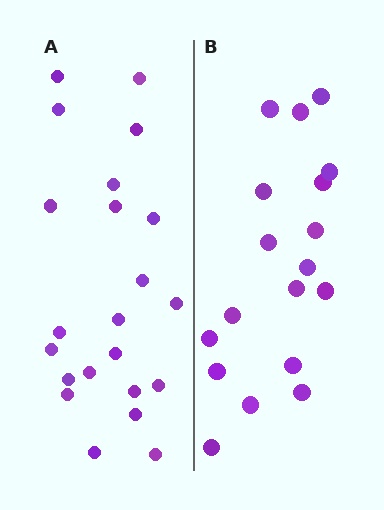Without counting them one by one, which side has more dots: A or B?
Region A (the left region) has more dots.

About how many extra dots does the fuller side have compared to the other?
Region A has about 4 more dots than region B.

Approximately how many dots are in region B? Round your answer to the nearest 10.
About 20 dots. (The exact count is 18, which rounds to 20.)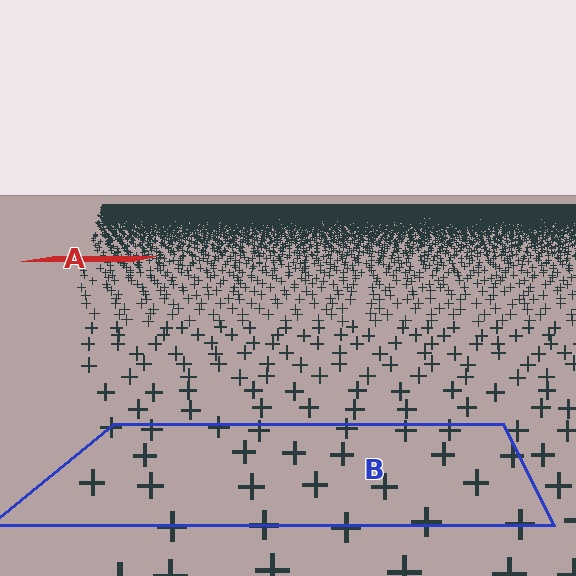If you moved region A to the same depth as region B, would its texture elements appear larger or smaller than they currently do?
They would appear larger. At a closer depth, the same texture elements are projected at a bigger on-screen size.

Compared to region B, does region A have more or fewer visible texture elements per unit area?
Region A has more texture elements per unit area — they are packed more densely because it is farther away.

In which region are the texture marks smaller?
The texture marks are smaller in region A, because it is farther away.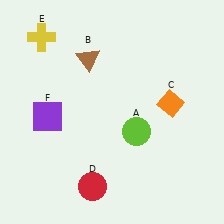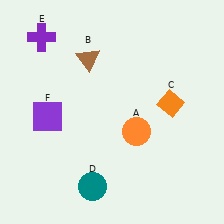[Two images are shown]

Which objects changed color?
A changed from lime to orange. D changed from red to teal. E changed from yellow to purple.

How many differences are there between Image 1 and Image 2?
There are 3 differences between the two images.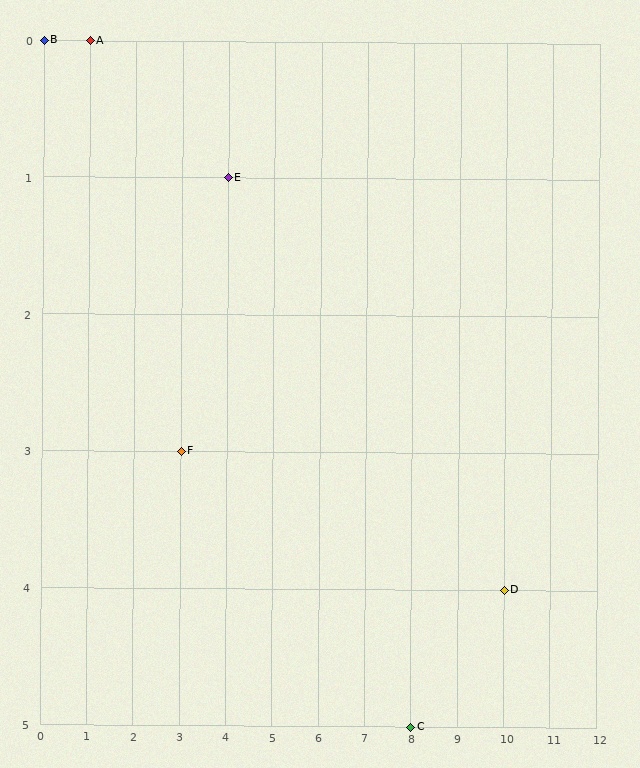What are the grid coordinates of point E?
Point E is at grid coordinates (4, 1).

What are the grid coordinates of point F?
Point F is at grid coordinates (3, 3).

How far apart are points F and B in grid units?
Points F and B are 3 columns and 3 rows apart (about 4.2 grid units diagonally).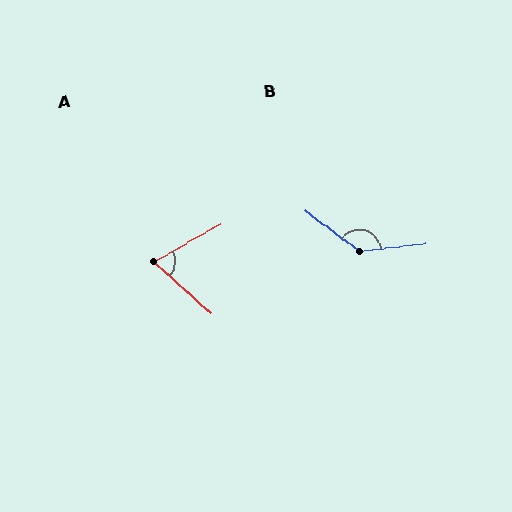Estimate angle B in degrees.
Approximately 136 degrees.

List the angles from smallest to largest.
A (72°), B (136°).